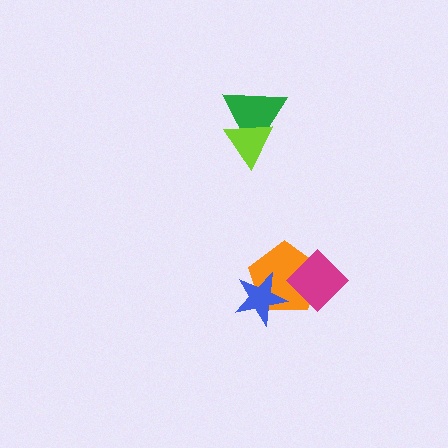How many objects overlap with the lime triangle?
1 object overlaps with the lime triangle.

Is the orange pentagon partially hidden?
Yes, it is partially covered by another shape.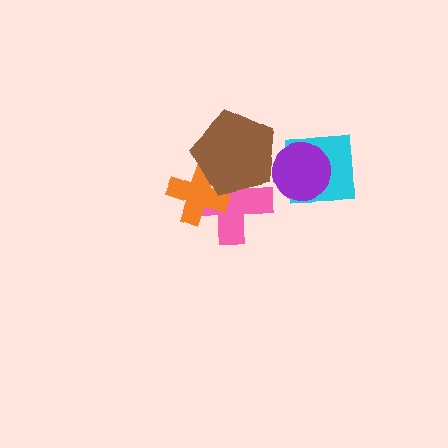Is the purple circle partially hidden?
No, no other shape covers it.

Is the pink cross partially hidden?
Yes, it is partially covered by another shape.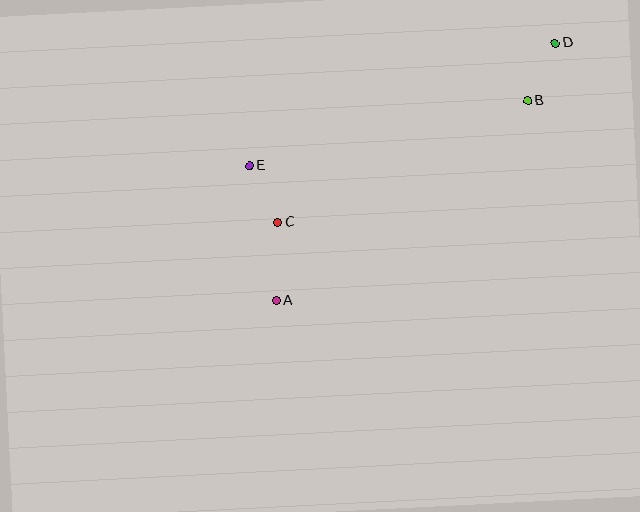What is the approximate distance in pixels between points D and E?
The distance between D and E is approximately 329 pixels.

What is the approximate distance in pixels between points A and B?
The distance between A and B is approximately 321 pixels.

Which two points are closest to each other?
Points C and E are closest to each other.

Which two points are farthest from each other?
Points A and D are farthest from each other.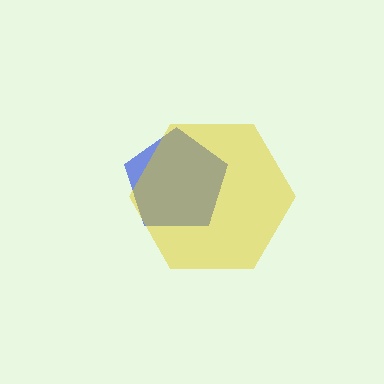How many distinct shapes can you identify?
There are 2 distinct shapes: a blue pentagon, a yellow hexagon.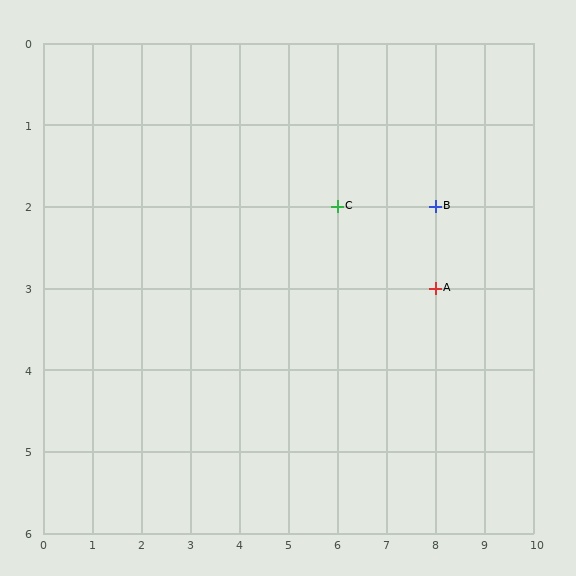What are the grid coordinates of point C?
Point C is at grid coordinates (6, 2).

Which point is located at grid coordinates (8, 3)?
Point A is at (8, 3).